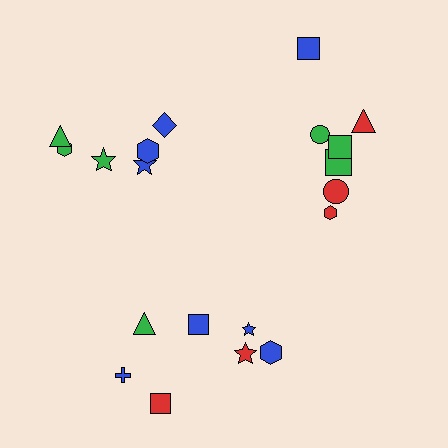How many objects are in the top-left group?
There are 6 objects.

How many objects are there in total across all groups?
There are 21 objects.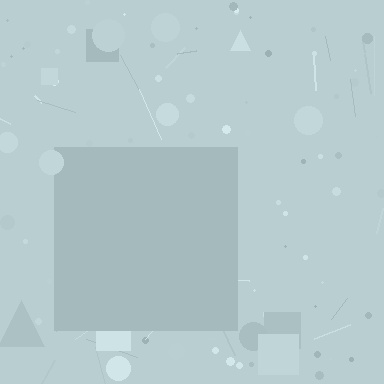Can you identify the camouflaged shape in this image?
The camouflaged shape is a square.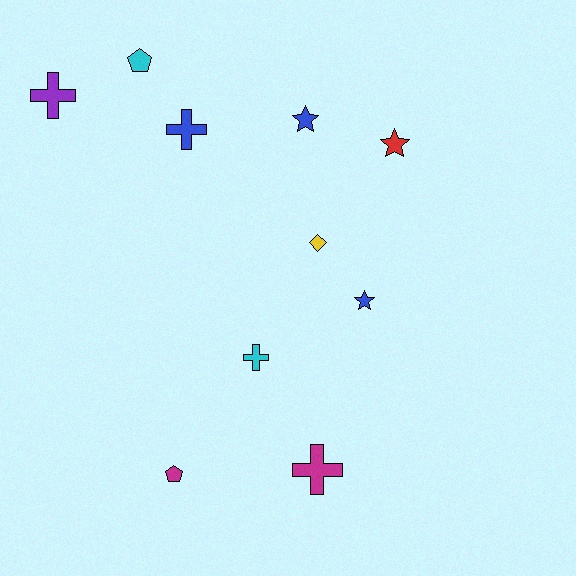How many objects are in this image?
There are 10 objects.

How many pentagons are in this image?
There are 2 pentagons.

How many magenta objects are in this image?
There are 2 magenta objects.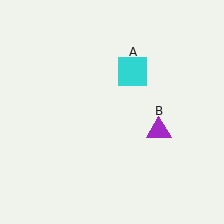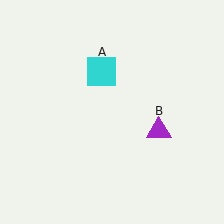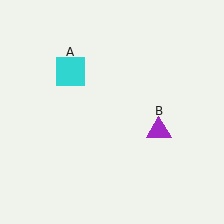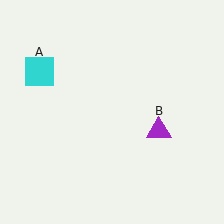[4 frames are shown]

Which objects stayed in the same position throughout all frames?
Purple triangle (object B) remained stationary.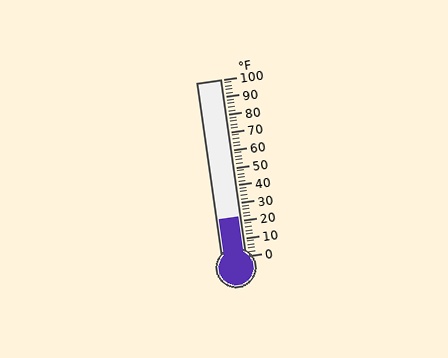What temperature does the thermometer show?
The thermometer shows approximately 22°F.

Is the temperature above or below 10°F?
The temperature is above 10°F.